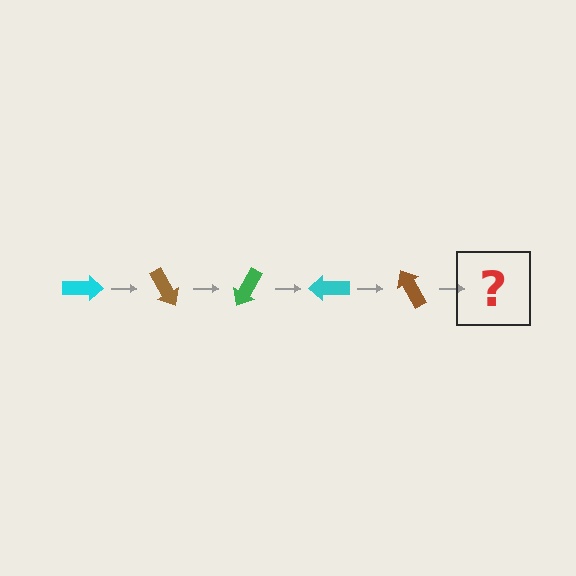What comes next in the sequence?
The next element should be a green arrow, rotated 300 degrees from the start.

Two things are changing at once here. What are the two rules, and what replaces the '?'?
The two rules are that it rotates 60 degrees each step and the color cycles through cyan, brown, and green. The '?' should be a green arrow, rotated 300 degrees from the start.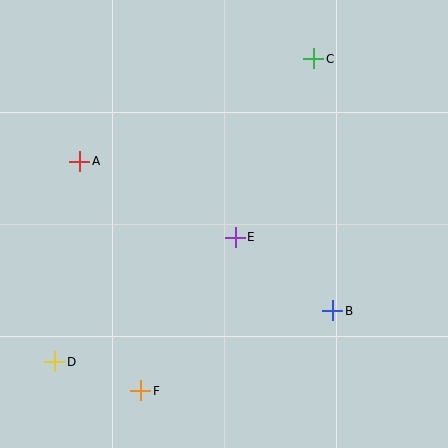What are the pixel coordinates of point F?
Point F is at (141, 391).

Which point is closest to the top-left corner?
Point A is closest to the top-left corner.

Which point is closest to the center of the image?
Point E at (235, 237) is closest to the center.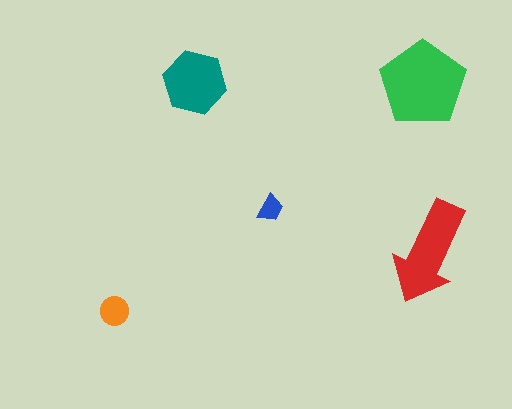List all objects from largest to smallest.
The green pentagon, the red arrow, the teal hexagon, the orange circle, the blue trapezoid.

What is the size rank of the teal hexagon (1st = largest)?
3rd.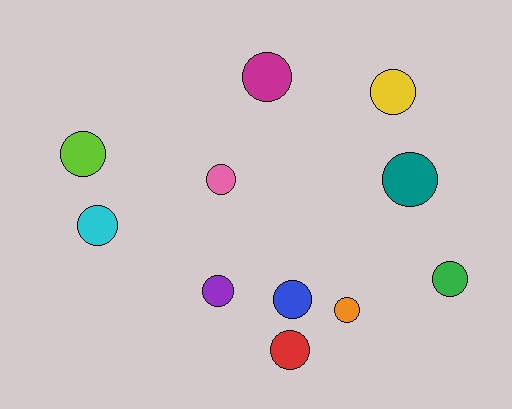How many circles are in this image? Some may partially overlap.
There are 11 circles.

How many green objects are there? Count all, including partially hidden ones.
There is 1 green object.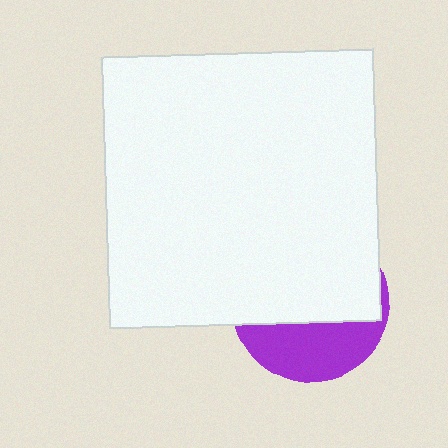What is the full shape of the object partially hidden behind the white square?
The partially hidden object is a purple circle.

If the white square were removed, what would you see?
You would see the complete purple circle.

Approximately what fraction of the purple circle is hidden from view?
Roughly 64% of the purple circle is hidden behind the white square.